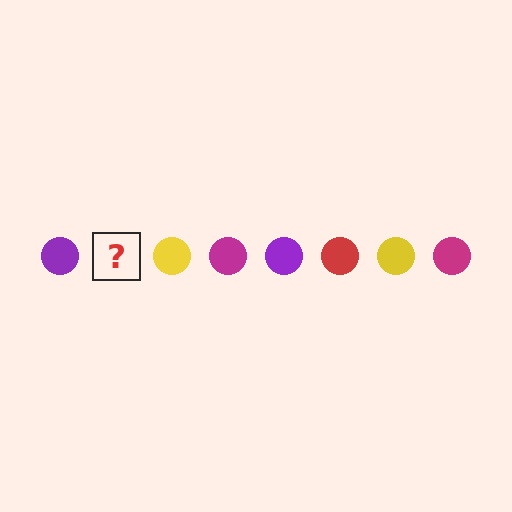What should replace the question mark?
The question mark should be replaced with a red circle.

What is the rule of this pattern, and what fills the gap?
The rule is that the pattern cycles through purple, red, yellow, magenta circles. The gap should be filled with a red circle.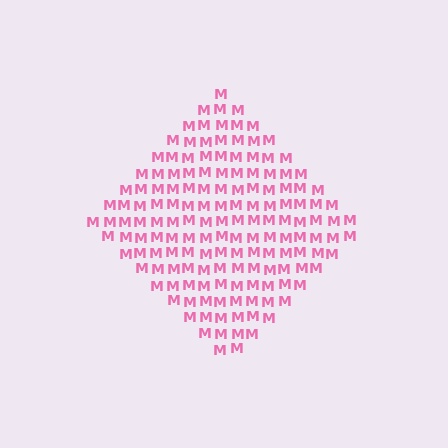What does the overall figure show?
The overall figure shows a diamond.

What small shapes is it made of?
It is made of small letter M's.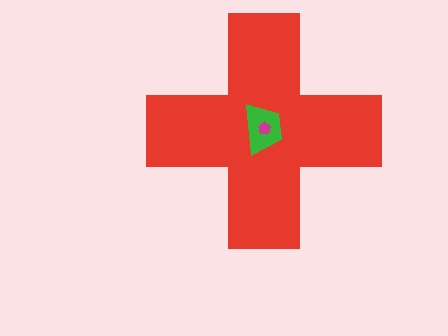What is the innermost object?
The magenta pentagon.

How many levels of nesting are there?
3.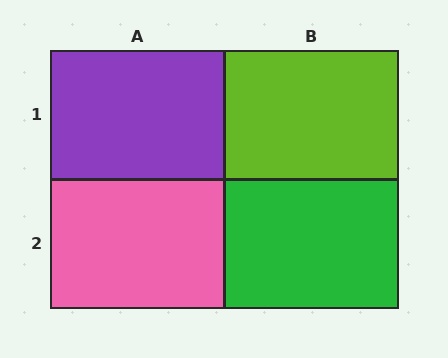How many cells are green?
1 cell is green.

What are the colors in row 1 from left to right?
Purple, lime.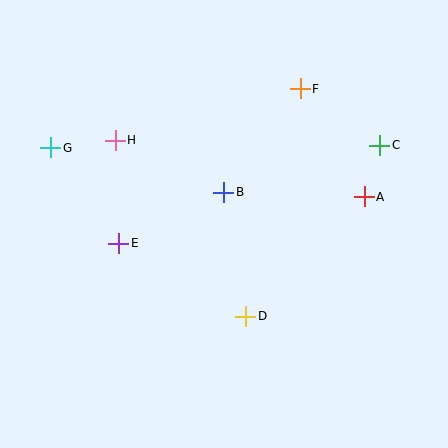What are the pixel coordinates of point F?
Point F is at (300, 89).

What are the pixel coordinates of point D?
Point D is at (246, 316).